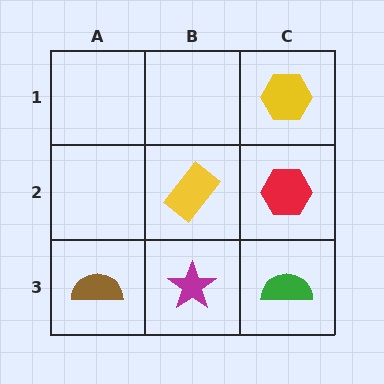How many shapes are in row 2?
2 shapes.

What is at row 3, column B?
A magenta star.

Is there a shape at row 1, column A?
No, that cell is empty.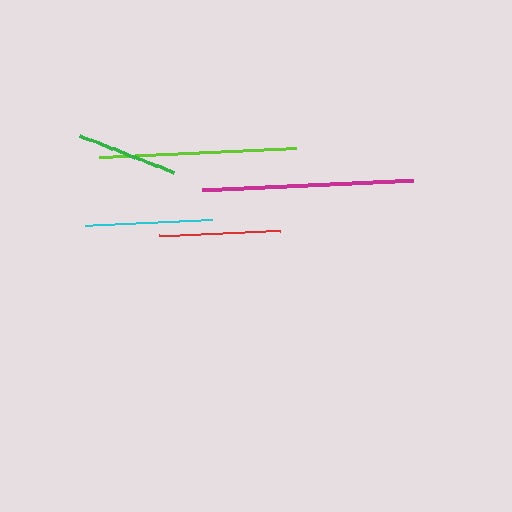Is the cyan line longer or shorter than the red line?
The cyan line is longer than the red line.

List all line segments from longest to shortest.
From longest to shortest: magenta, lime, cyan, red, green.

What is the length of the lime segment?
The lime segment is approximately 197 pixels long.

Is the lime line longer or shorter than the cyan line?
The lime line is longer than the cyan line.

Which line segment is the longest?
The magenta line is the longest at approximately 211 pixels.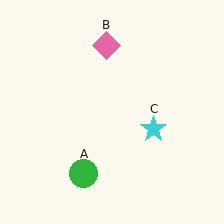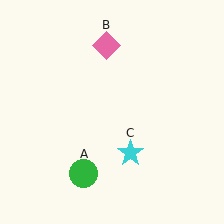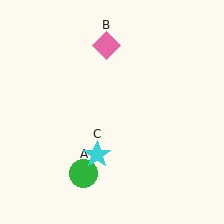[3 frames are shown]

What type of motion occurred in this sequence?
The cyan star (object C) rotated clockwise around the center of the scene.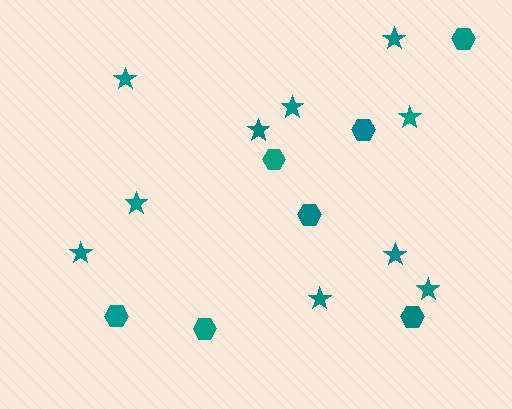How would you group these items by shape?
There are 2 groups: one group of stars (10) and one group of hexagons (7).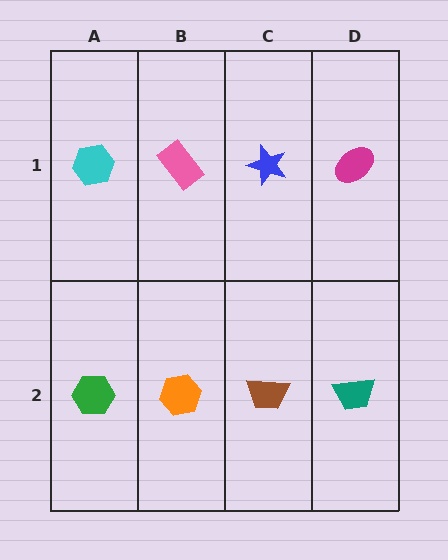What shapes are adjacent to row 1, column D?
A teal trapezoid (row 2, column D), a blue star (row 1, column C).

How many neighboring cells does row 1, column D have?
2.